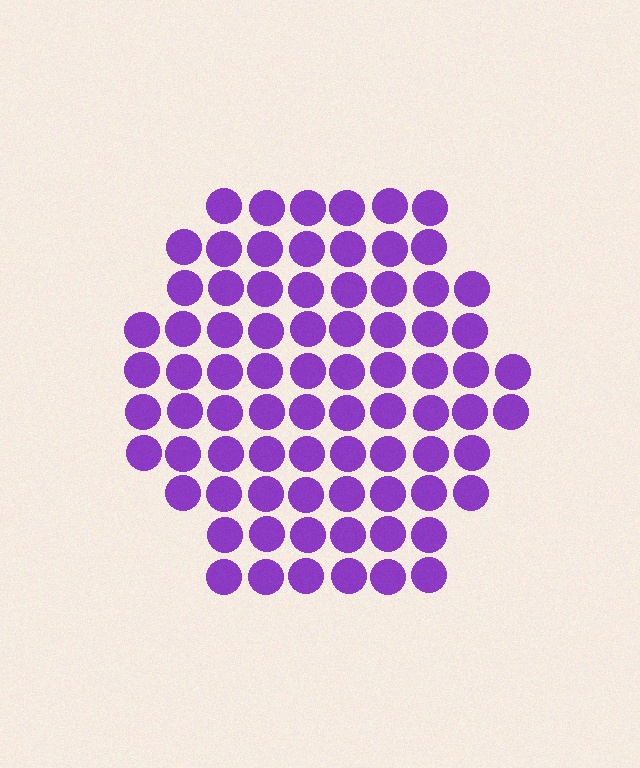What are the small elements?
The small elements are circles.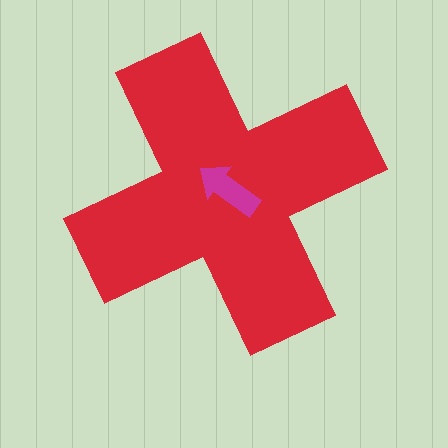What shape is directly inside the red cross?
The magenta arrow.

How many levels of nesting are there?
2.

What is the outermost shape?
The red cross.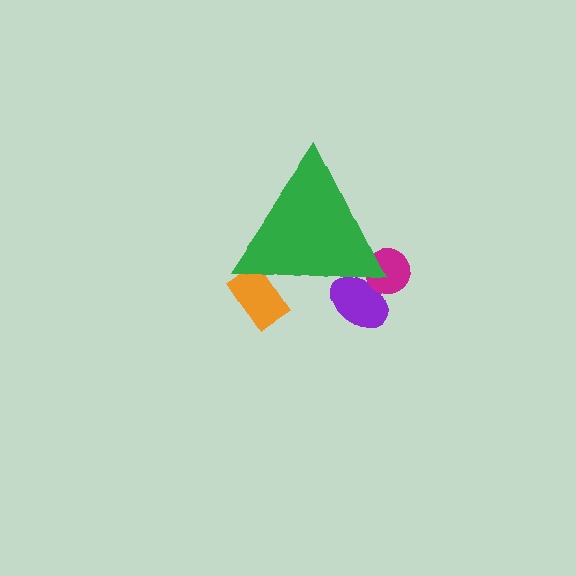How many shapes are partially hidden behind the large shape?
3 shapes are partially hidden.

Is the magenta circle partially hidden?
Yes, the magenta circle is partially hidden behind the green triangle.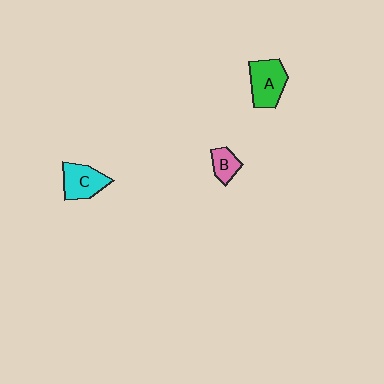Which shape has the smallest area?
Shape B (pink).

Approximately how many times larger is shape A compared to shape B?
Approximately 2.0 times.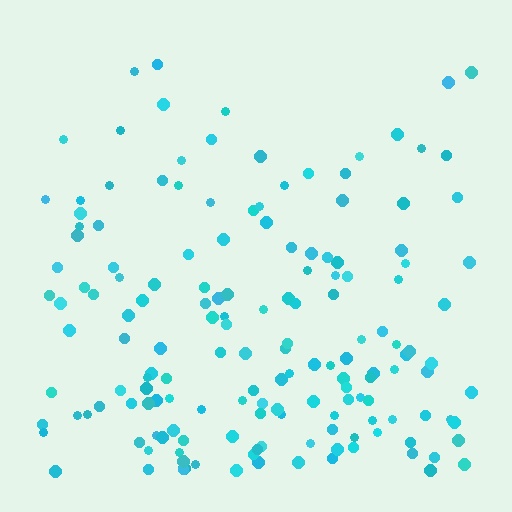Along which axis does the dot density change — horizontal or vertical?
Vertical.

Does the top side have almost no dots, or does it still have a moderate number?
Still a moderate number, just noticeably fewer than the bottom.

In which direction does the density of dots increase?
From top to bottom, with the bottom side densest.